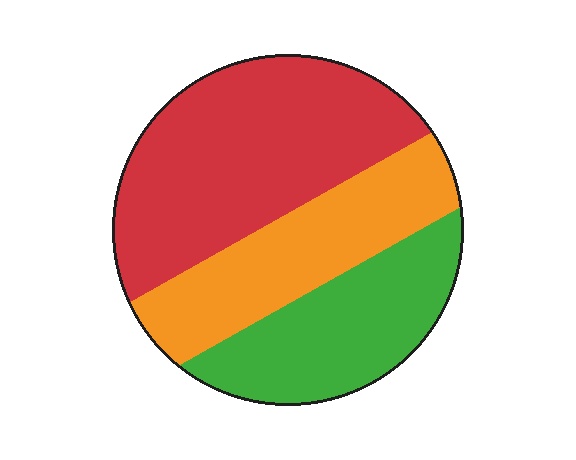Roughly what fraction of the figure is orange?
Orange takes up between a sixth and a third of the figure.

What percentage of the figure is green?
Green covers about 25% of the figure.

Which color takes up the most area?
Red, at roughly 45%.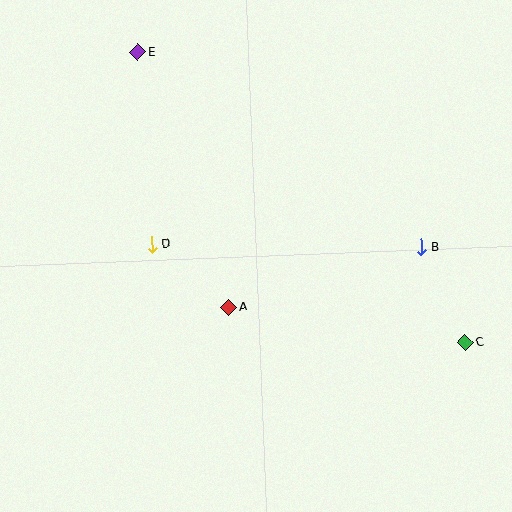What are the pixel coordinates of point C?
Point C is at (466, 343).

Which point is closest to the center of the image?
Point A at (229, 307) is closest to the center.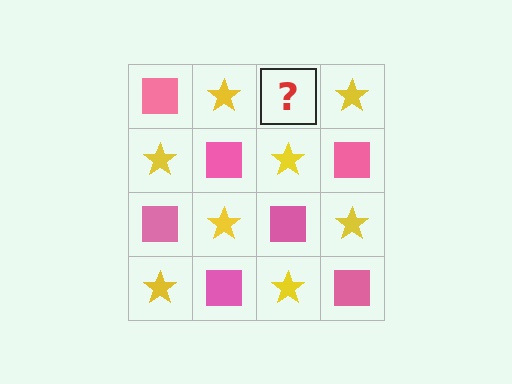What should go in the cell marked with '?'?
The missing cell should contain a pink square.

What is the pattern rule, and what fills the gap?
The rule is that it alternates pink square and yellow star in a checkerboard pattern. The gap should be filled with a pink square.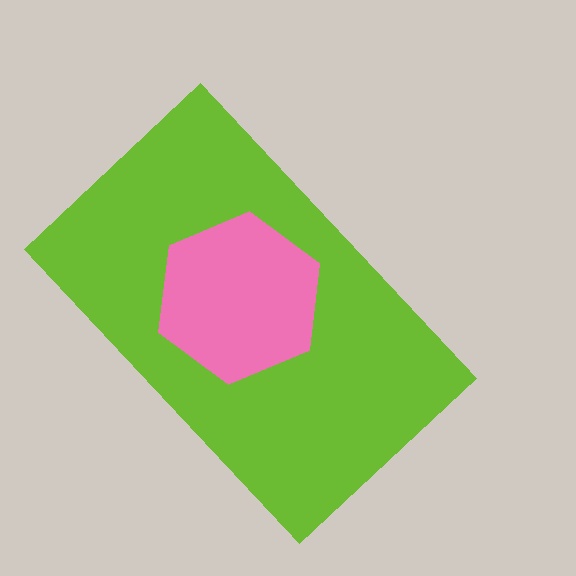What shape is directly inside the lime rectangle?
The pink hexagon.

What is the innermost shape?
The pink hexagon.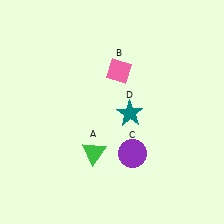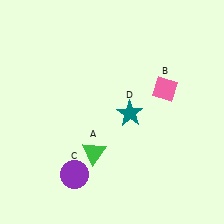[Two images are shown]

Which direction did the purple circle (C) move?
The purple circle (C) moved left.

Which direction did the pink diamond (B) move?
The pink diamond (B) moved right.